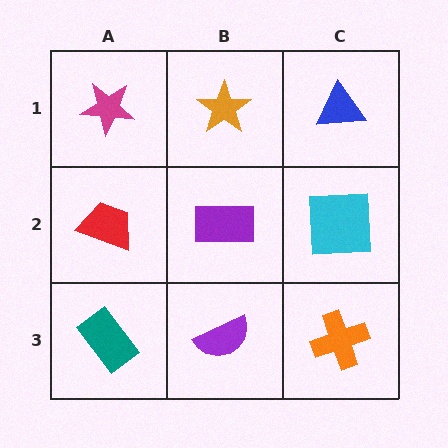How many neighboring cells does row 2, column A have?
3.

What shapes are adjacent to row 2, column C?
A blue triangle (row 1, column C), an orange cross (row 3, column C), a purple rectangle (row 2, column B).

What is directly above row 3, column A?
A red trapezoid.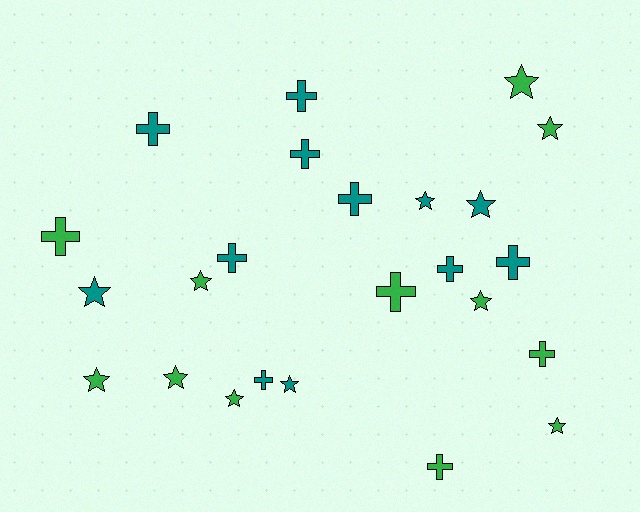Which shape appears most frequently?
Cross, with 12 objects.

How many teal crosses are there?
There are 8 teal crosses.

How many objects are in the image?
There are 24 objects.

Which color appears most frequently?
Green, with 12 objects.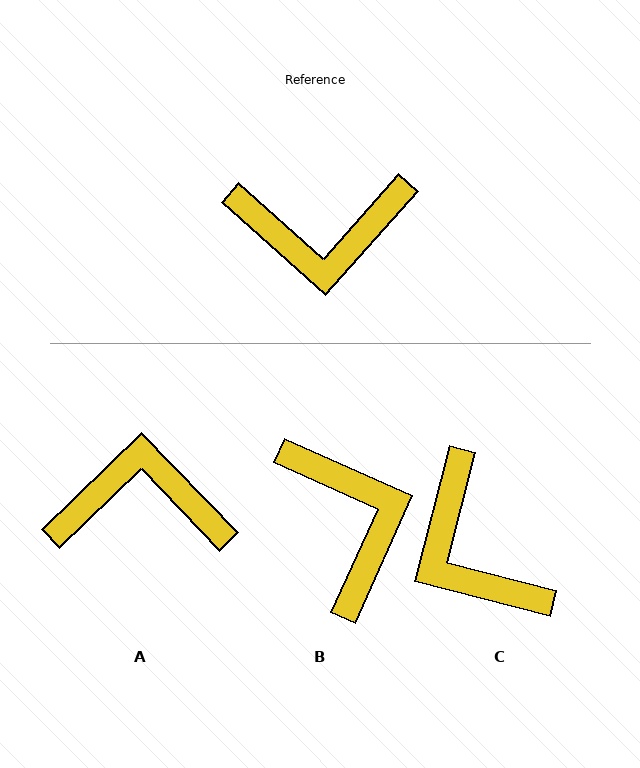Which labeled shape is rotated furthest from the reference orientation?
A, about 176 degrees away.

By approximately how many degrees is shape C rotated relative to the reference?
Approximately 63 degrees clockwise.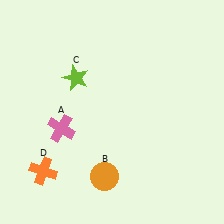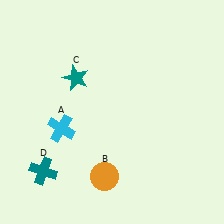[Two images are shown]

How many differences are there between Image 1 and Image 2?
There are 3 differences between the two images.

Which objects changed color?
A changed from pink to cyan. C changed from lime to teal. D changed from orange to teal.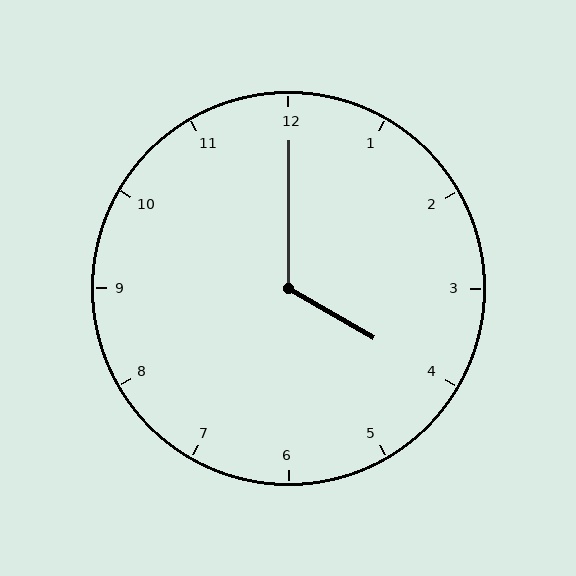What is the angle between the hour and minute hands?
Approximately 120 degrees.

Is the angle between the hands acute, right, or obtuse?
It is obtuse.